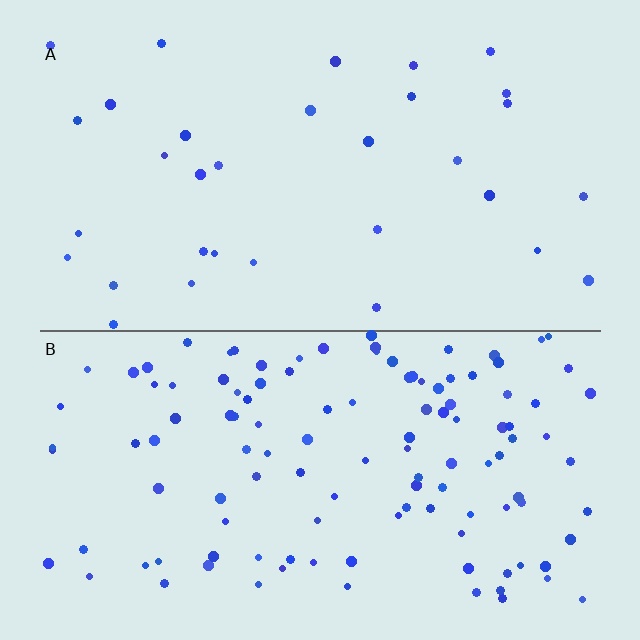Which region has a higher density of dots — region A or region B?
B (the bottom).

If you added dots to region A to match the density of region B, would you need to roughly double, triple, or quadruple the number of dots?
Approximately quadruple.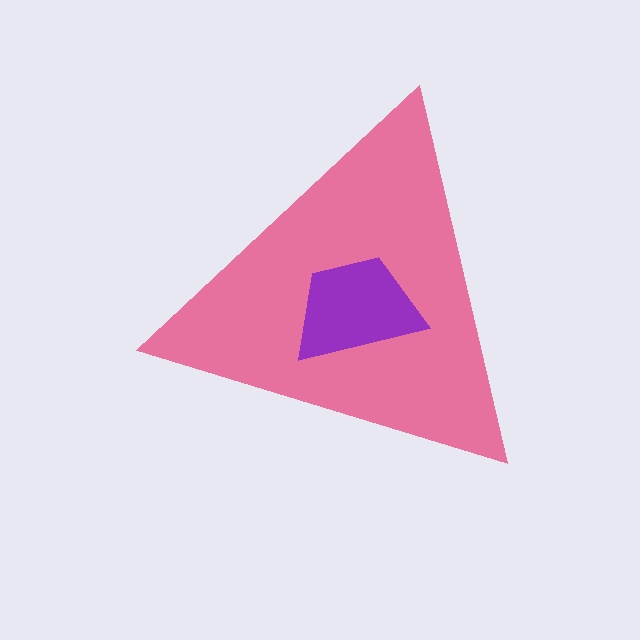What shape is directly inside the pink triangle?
The purple trapezoid.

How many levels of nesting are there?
2.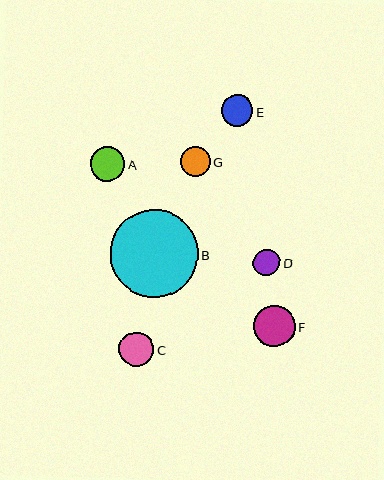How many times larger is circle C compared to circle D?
Circle C is approximately 1.3 times the size of circle D.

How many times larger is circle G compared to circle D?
Circle G is approximately 1.1 times the size of circle D.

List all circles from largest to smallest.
From largest to smallest: B, F, C, A, E, G, D.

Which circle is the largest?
Circle B is the largest with a size of approximately 88 pixels.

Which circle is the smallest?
Circle D is the smallest with a size of approximately 27 pixels.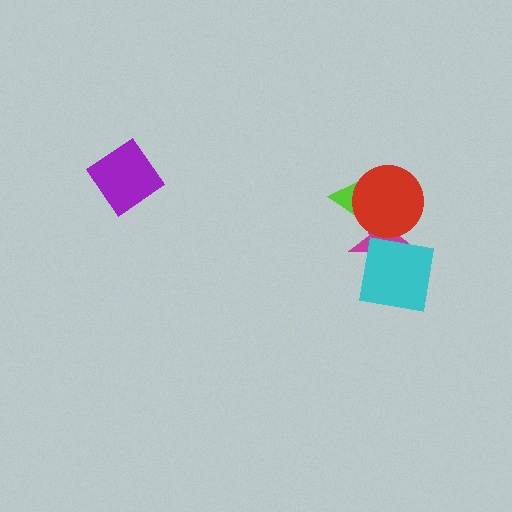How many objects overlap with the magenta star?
3 objects overlap with the magenta star.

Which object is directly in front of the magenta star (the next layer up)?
The cyan square is directly in front of the magenta star.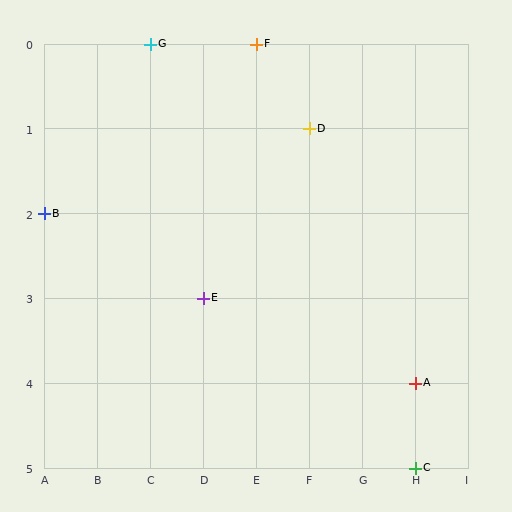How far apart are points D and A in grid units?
Points D and A are 2 columns and 3 rows apart (about 3.6 grid units diagonally).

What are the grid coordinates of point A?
Point A is at grid coordinates (H, 4).